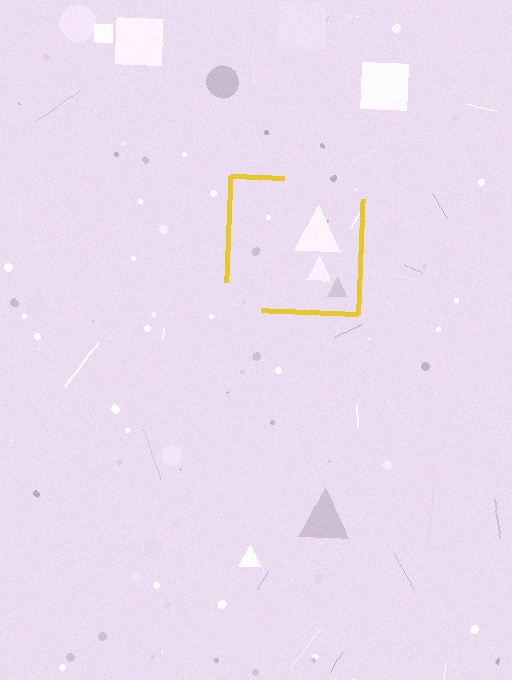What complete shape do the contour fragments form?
The contour fragments form a square.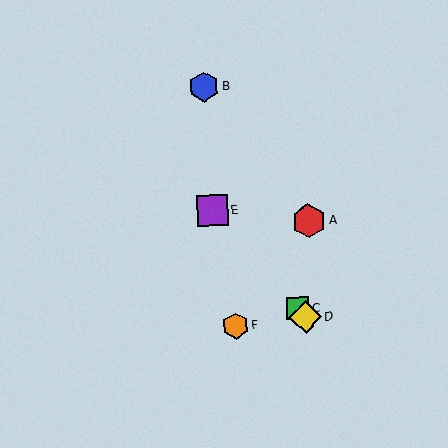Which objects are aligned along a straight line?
Objects C, D, E are aligned along a straight line.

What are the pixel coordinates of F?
Object F is at (236, 326).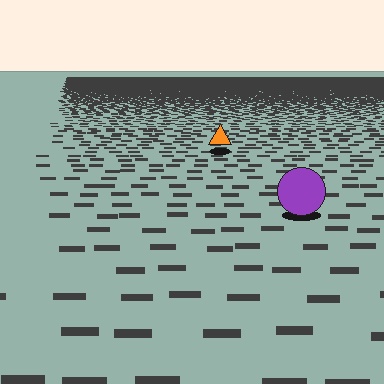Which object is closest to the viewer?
The purple circle is closest. The texture marks near it are larger and more spread out.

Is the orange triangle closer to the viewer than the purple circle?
No. The purple circle is closer — you can tell from the texture gradient: the ground texture is coarser near it.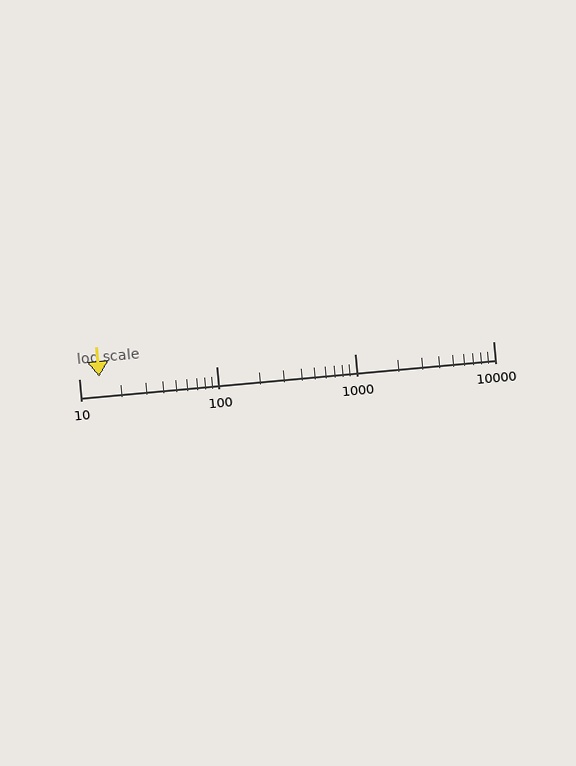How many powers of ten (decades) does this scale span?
The scale spans 3 decades, from 10 to 10000.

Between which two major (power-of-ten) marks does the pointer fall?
The pointer is between 10 and 100.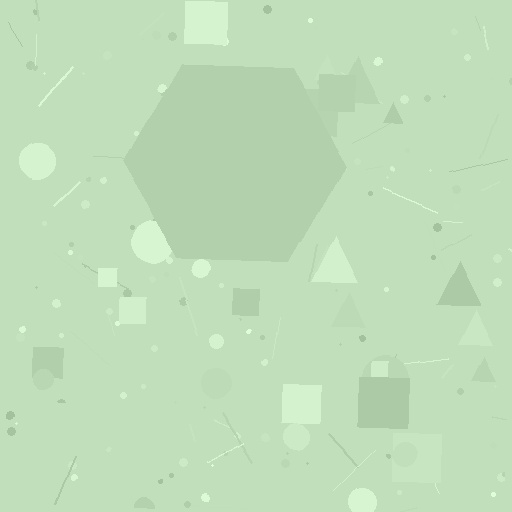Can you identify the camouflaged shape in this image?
The camouflaged shape is a hexagon.